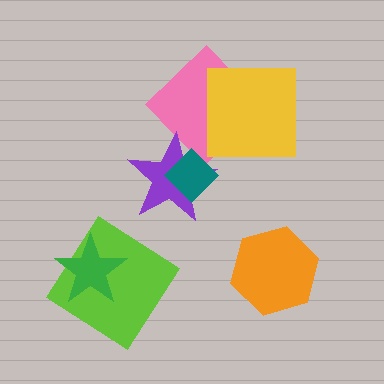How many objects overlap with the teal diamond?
1 object overlaps with the teal diamond.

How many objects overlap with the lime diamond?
1 object overlaps with the lime diamond.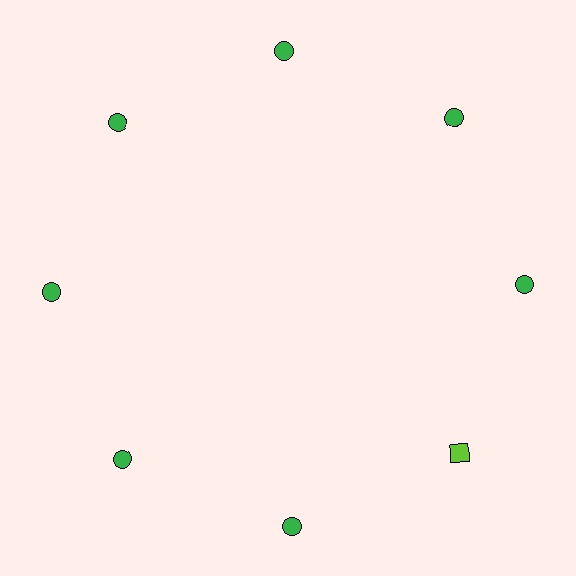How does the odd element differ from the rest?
It differs in both color (lime instead of green) and shape (square instead of circle).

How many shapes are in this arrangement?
There are 8 shapes arranged in a ring pattern.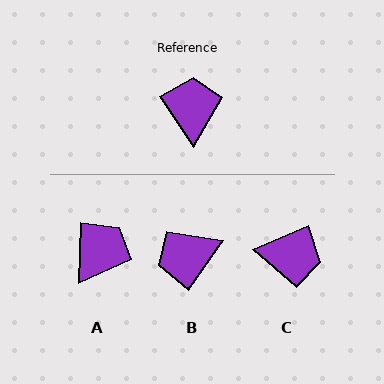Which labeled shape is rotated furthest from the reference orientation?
B, about 111 degrees away.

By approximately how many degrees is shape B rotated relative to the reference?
Approximately 111 degrees counter-clockwise.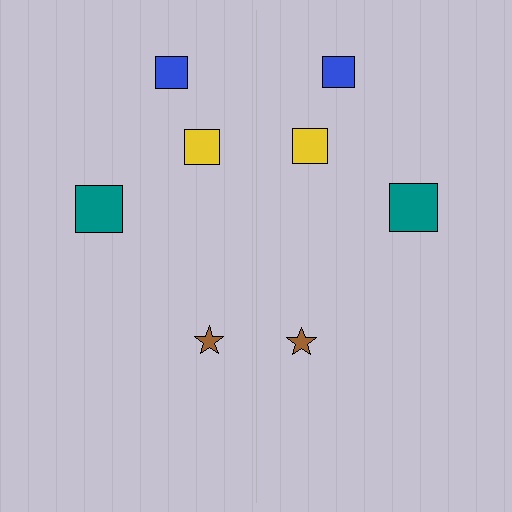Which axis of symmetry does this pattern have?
The pattern has a vertical axis of symmetry running through the center of the image.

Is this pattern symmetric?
Yes, this pattern has bilateral (reflection) symmetry.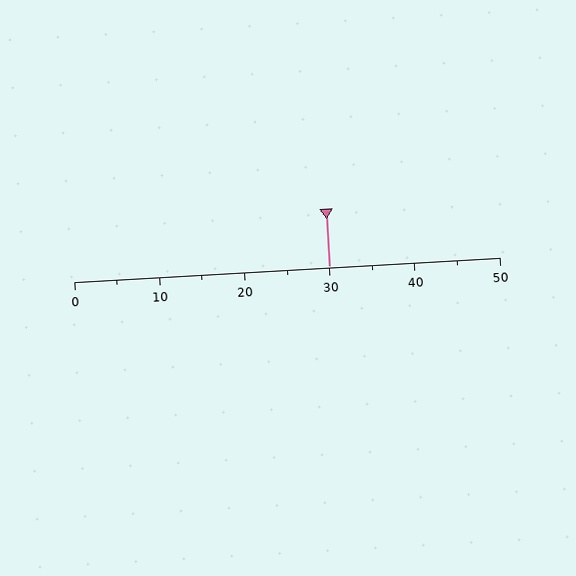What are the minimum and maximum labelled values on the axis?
The axis runs from 0 to 50.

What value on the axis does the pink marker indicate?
The marker indicates approximately 30.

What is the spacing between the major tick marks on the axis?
The major ticks are spaced 10 apart.